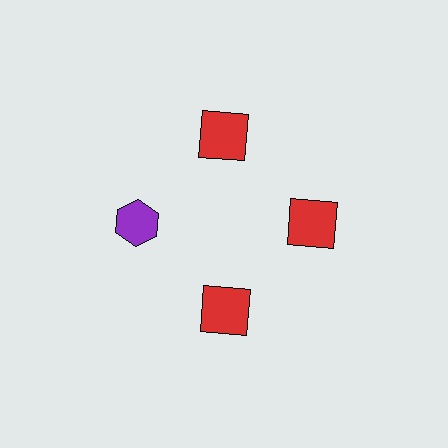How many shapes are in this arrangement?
There are 4 shapes arranged in a ring pattern.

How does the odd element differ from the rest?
It differs in both color (purple instead of red) and shape (hexagon instead of square).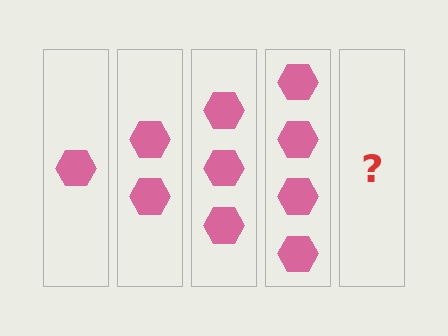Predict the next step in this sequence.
The next step is 5 hexagons.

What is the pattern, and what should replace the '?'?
The pattern is that each step adds one more hexagon. The '?' should be 5 hexagons.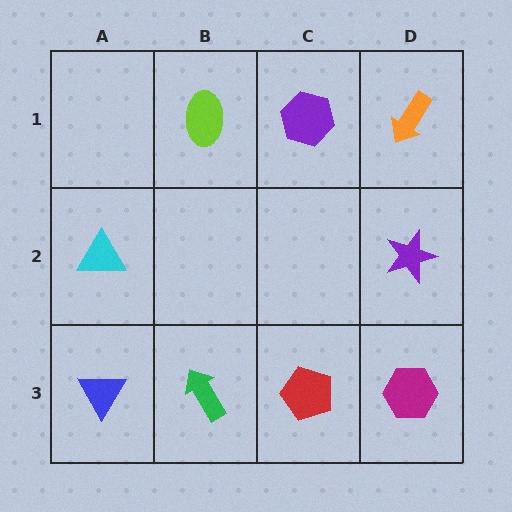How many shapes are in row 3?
4 shapes.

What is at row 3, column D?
A magenta hexagon.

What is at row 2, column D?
A purple star.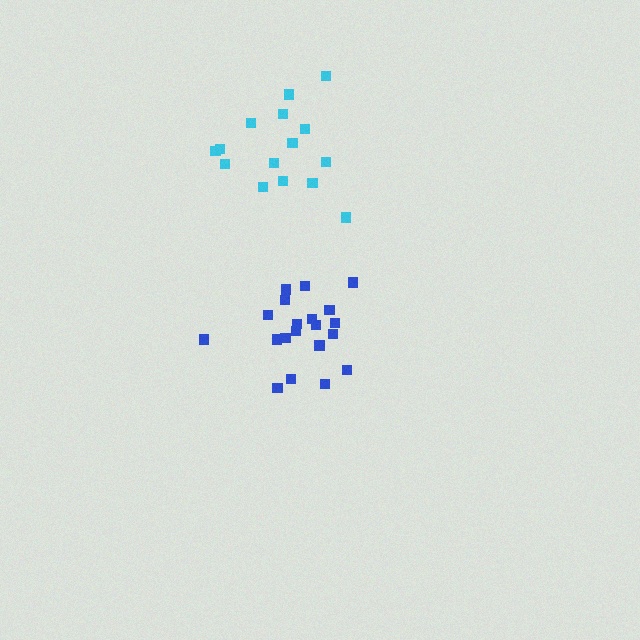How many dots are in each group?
Group 1: 20 dots, Group 2: 15 dots (35 total).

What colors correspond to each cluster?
The clusters are colored: blue, cyan.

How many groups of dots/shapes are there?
There are 2 groups.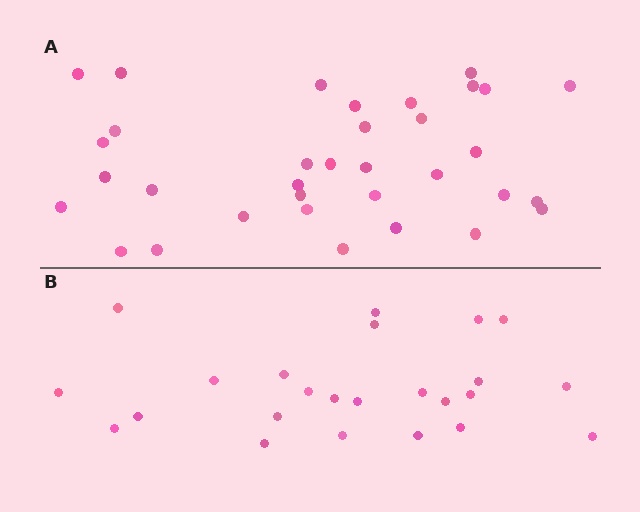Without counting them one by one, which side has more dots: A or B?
Region A (the top region) has more dots.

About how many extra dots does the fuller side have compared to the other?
Region A has roughly 10 or so more dots than region B.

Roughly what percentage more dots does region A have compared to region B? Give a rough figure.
About 40% more.